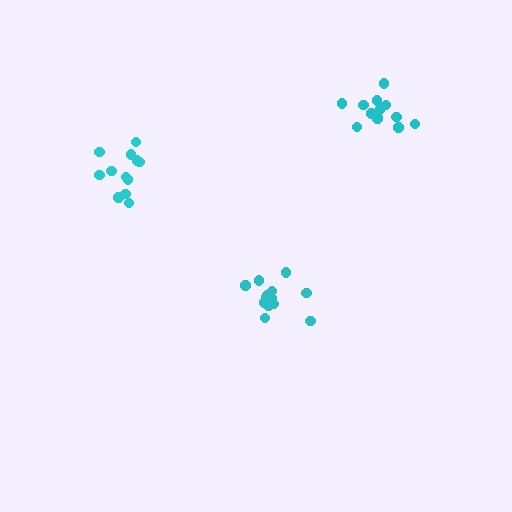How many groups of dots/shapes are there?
There are 3 groups.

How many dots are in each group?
Group 1: 14 dots, Group 2: 12 dots, Group 3: 12 dots (38 total).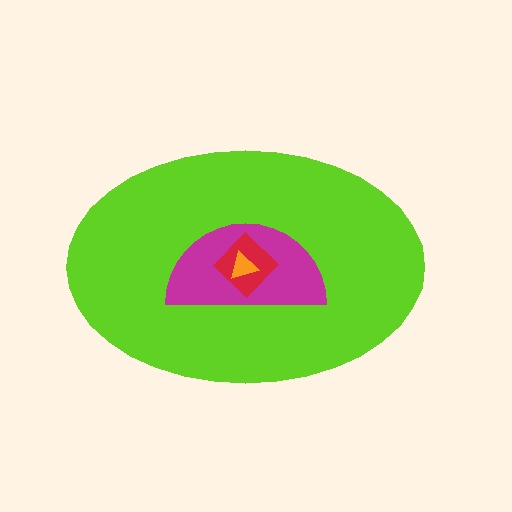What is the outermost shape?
The lime ellipse.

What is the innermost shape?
The orange triangle.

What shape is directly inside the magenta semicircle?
The red diamond.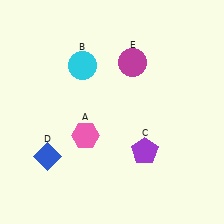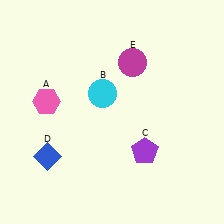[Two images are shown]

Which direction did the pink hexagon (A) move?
The pink hexagon (A) moved left.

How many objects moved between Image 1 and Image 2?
2 objects moved between the two images.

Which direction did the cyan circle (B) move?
The cyan circle (B) moved down.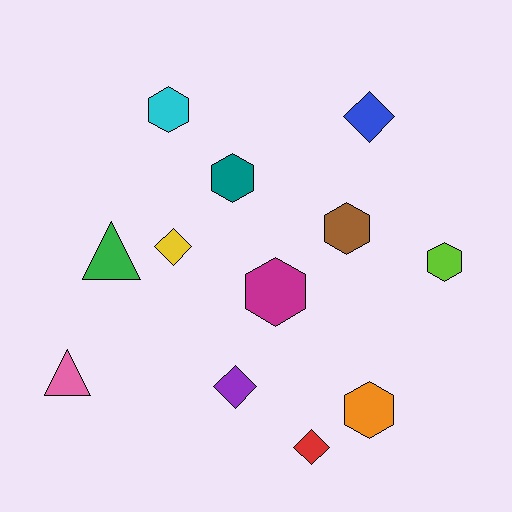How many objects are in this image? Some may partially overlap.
There are 12 objects.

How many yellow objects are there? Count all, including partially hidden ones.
There is 1 yellow object.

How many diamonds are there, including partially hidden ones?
There are 4 diamonds.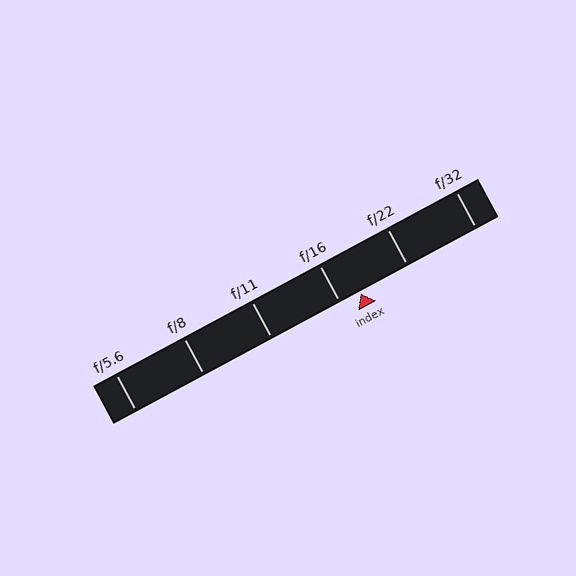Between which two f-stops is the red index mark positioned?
The index mark is between f/16 and f/22.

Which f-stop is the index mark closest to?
The index mark is closest to f/16.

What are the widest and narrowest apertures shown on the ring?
The widest aperture shown is f/5.6 and the narrowest is f/32.